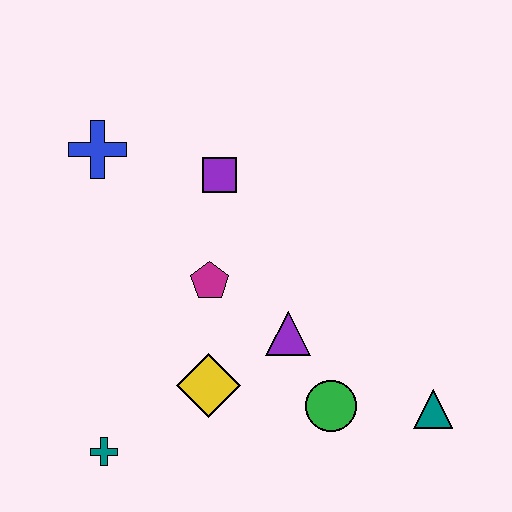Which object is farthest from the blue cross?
The teal triangle is farthest from the blue cross.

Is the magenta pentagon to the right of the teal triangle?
No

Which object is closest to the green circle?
The purple triangle is closest to the green circle.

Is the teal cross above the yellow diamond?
No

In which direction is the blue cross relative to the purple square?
The blue cross is to the left of the purple square.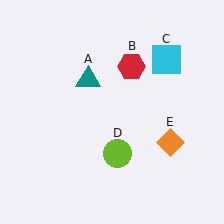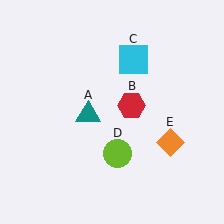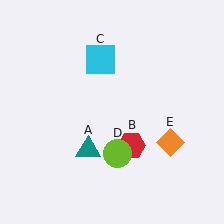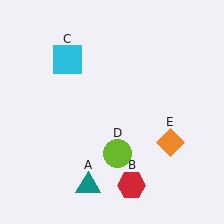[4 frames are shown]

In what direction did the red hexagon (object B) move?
The red hexagon (object B) moved down.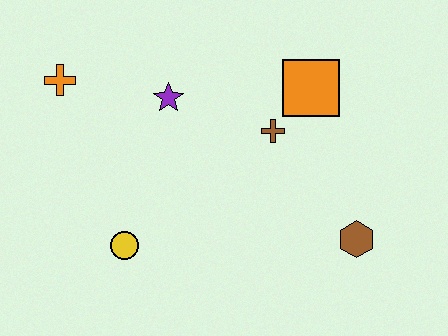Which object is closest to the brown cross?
The orange square is closest to the brown cross.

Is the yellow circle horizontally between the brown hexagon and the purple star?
No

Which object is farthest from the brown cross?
The orange cross is farthest from the brown cross.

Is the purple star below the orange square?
Yes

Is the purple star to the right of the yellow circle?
Yes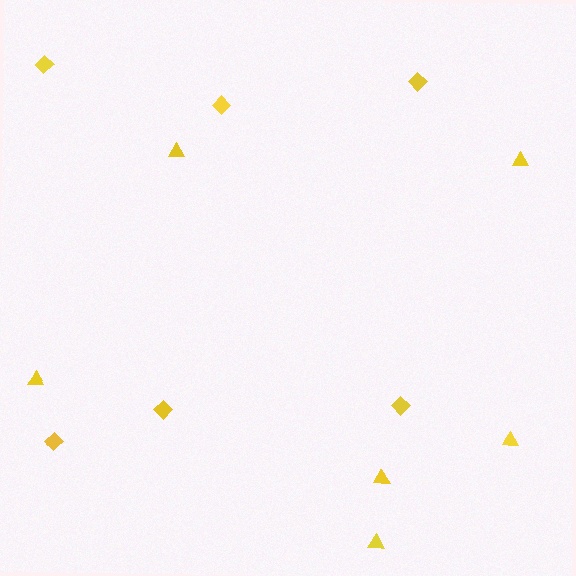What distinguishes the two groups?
There are 2 groups: one group of triangles (6) and one group of diamonds (6).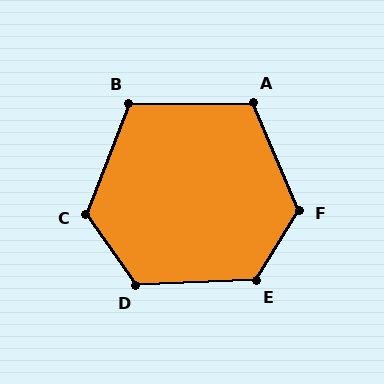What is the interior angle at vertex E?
Approximately 124 degrees (obtuse).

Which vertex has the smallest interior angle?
B, at approximately 112 degrees.